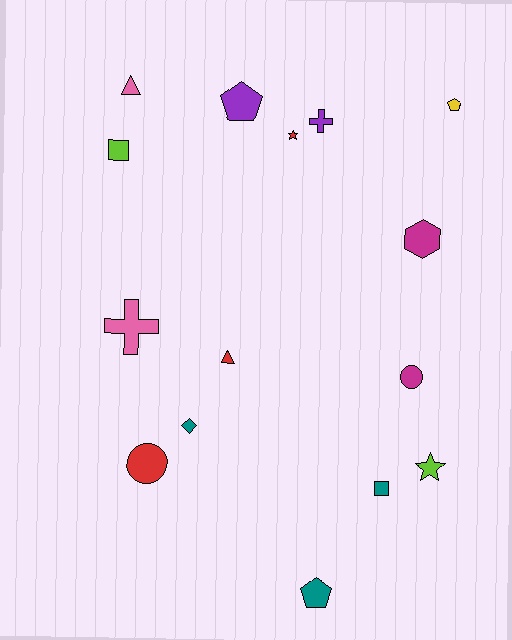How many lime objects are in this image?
There are 2 lime objects.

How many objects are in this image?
There are 15 objects.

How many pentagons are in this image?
There are 3 pentagons.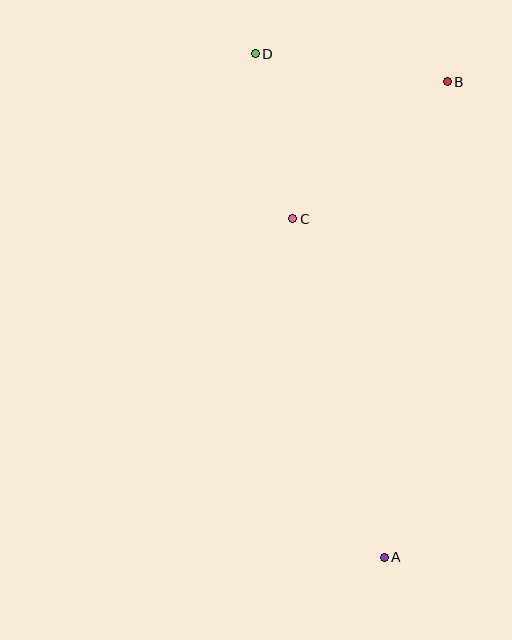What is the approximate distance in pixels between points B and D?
The distance between B and D is approximately 194 pixels.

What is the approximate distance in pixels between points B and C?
The distance between B and C is approximately 206 pixels.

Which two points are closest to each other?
Points C and D are closest to each other.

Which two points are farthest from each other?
Points A and D are farthest from each other.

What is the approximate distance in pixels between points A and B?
The distance between A and B is approximately 479 pixels.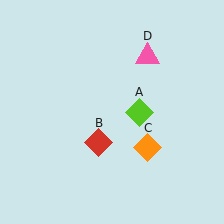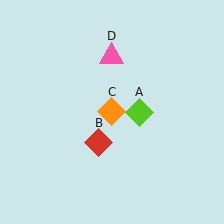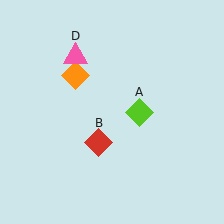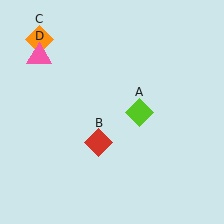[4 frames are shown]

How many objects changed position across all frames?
2 objects changed position: orange diamond (object C), pink triangle (object D).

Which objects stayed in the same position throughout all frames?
Lime diamond (object A) and red diamond (object B) remained stationary.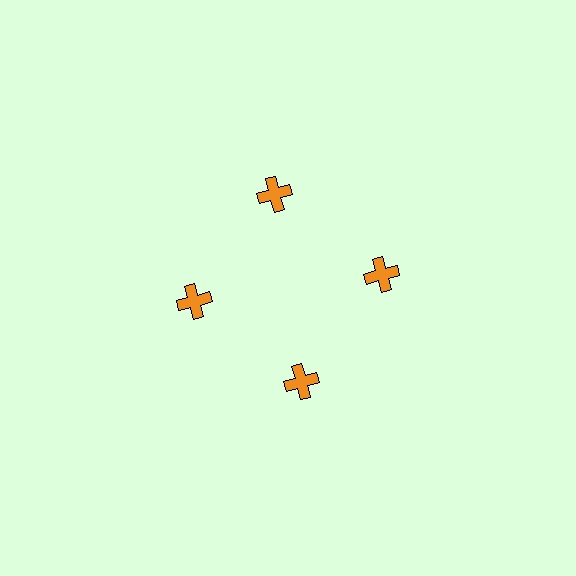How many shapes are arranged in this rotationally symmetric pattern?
There are 4 shapes, arranged in 4 groups of 1.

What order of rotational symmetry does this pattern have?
This pattern has 4-fold rotational symmetry.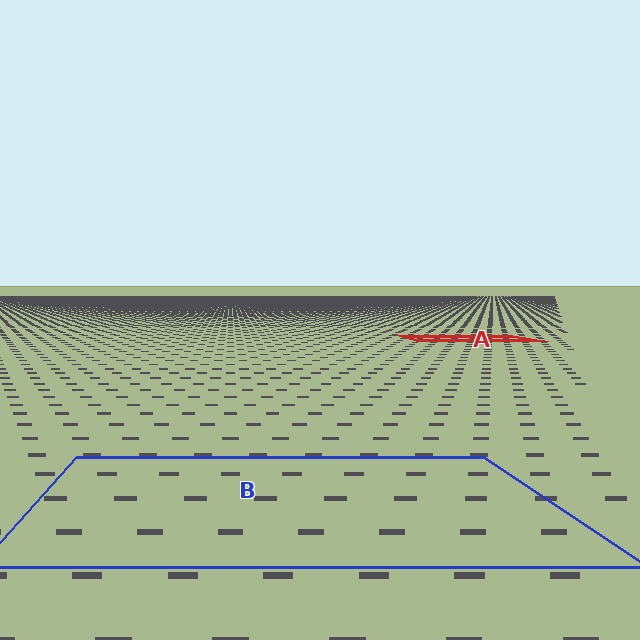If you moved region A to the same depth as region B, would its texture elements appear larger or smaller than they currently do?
They would appear larger. At a closer depth, the same texture elements are projected at a bigger on-screen size.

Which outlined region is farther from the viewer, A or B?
Region A is farther from the viewer — the texture elements inside it appear smaller and more densely packed.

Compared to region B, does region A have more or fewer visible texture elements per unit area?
Region A has more texture elements per unit area — they are packed more densely because it is farther away.